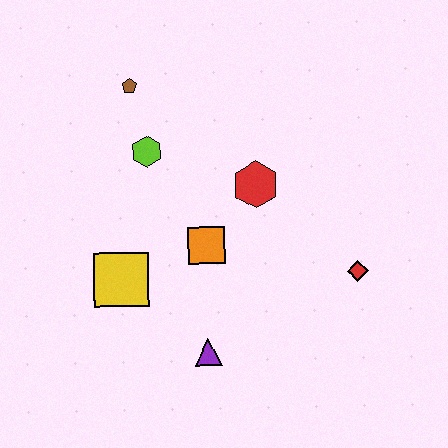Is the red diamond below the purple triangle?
No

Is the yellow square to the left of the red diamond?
Yes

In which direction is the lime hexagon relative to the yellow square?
The lime hexagon is above the yellow square.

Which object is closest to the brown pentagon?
The lime hexagon is closest to the brown pentagon.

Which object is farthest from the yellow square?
The red diamond is farthest from the yellow square.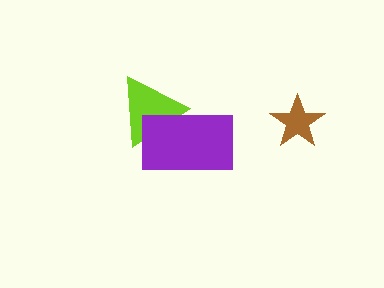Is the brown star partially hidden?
No, no other shape covers it.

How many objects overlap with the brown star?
0 objects overlap with the brown star.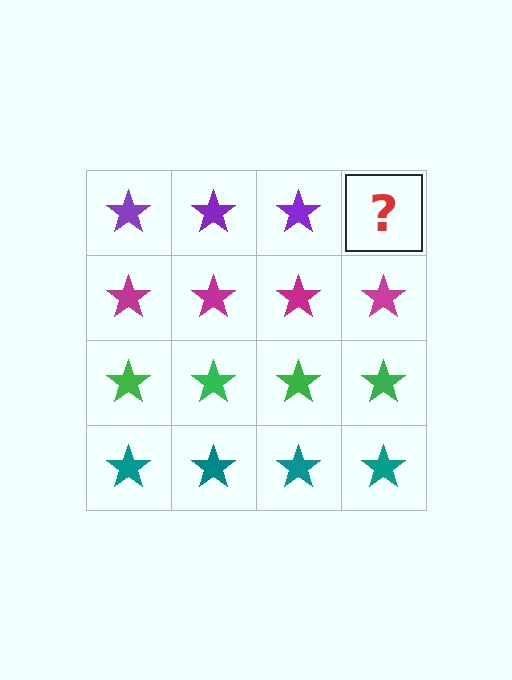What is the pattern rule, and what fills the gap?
The rule is that each row has a consistent color. The gap should be filled with a purple star.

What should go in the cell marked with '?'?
The missing cell should contain a purple star.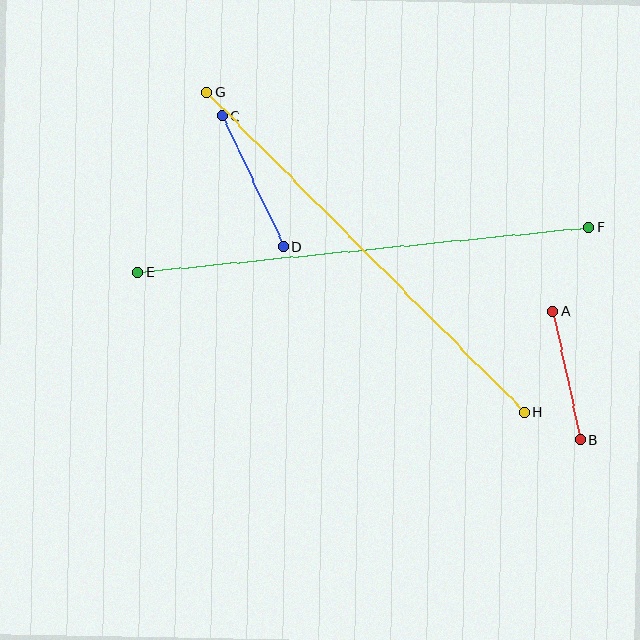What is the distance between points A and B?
The distance is approximately 131 pixels.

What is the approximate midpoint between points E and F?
The midpoint is at approximately (363, 250) pixels.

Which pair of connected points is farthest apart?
Points E and F are farthest apart.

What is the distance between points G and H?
The distance is approximately 451 pixels.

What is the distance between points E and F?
The distance is approximately 453 pixels.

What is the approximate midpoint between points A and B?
The midpoint is at approximately (566, 375) pixels.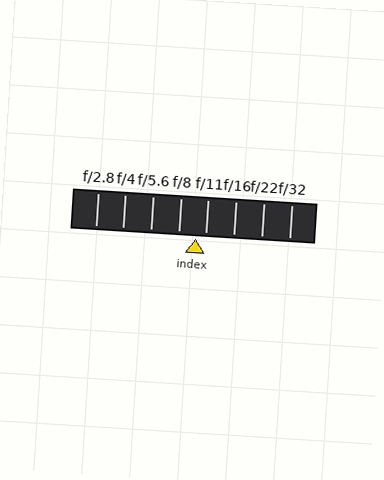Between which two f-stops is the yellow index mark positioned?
The index mark is between f/8 and f/11.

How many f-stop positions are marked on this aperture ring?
There are 8 f-stop positions marked.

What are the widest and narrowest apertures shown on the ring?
The widest aperture shown is f/2.8 and the narrowest is f/32.